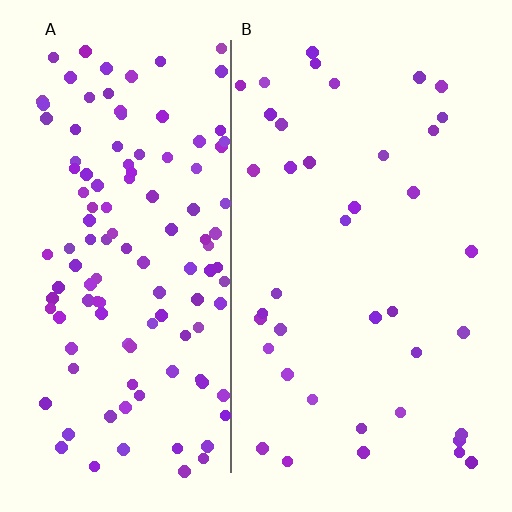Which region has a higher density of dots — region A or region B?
A (the left).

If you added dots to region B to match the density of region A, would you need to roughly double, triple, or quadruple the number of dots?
Approximately triple.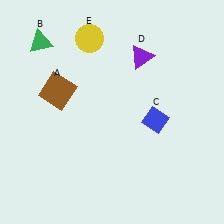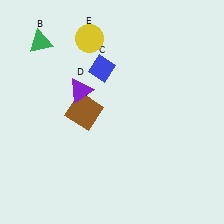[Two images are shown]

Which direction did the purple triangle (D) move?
The purple triangle (D) moved left.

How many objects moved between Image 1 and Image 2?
3 objects moved between the two images.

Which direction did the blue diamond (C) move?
The blue diamond (C) moved left.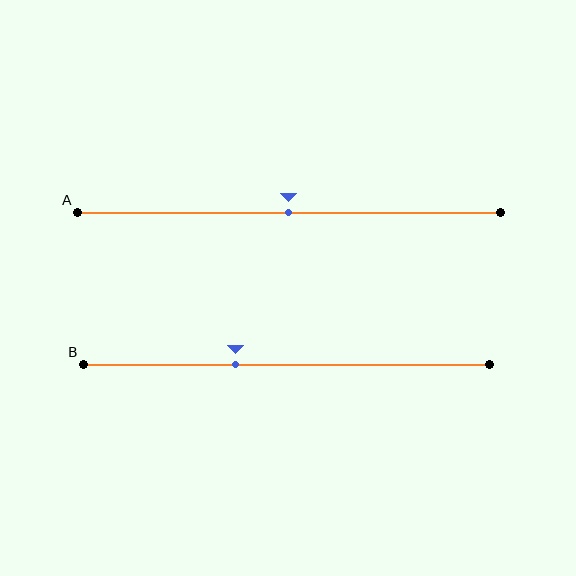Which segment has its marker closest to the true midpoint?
Segment A has its marker closest to the true midpoint.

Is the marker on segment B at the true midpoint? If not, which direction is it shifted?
No, the marker on segment B is shifted to the left by about 12% of the segment length.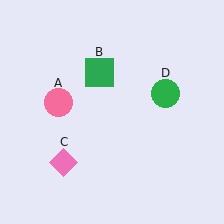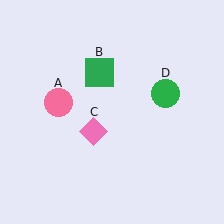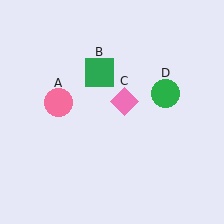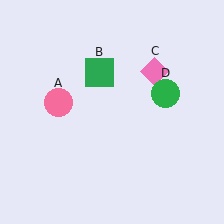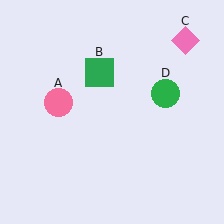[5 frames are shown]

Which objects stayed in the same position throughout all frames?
Pink circle (object A) and green square (object B) and green circle (object D) remained stationary.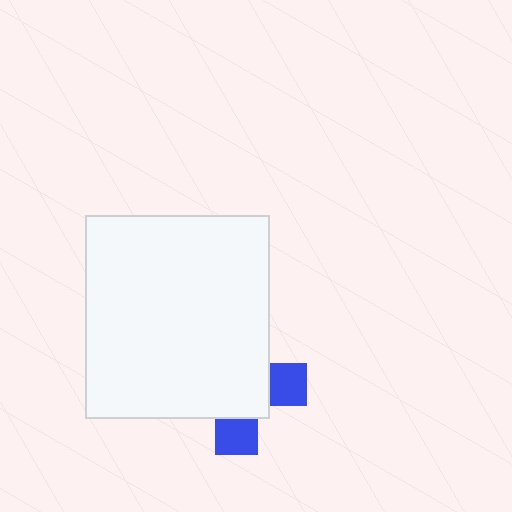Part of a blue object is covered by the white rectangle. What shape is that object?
It is a cross.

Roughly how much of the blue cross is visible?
A small part of it is visible (roughly 31%).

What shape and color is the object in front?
The object in front is a white rectangle.